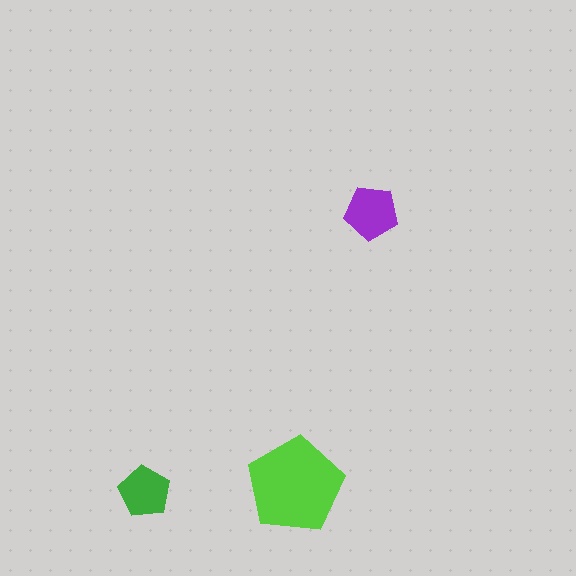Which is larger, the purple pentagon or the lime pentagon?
The lime one.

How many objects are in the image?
There are 3 objects in the image.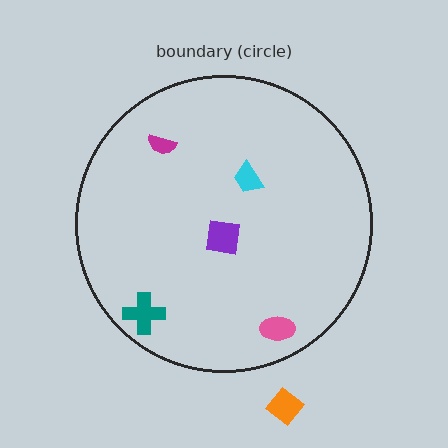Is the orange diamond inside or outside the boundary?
Outside.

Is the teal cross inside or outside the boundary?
Inside.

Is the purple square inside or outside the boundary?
Inside.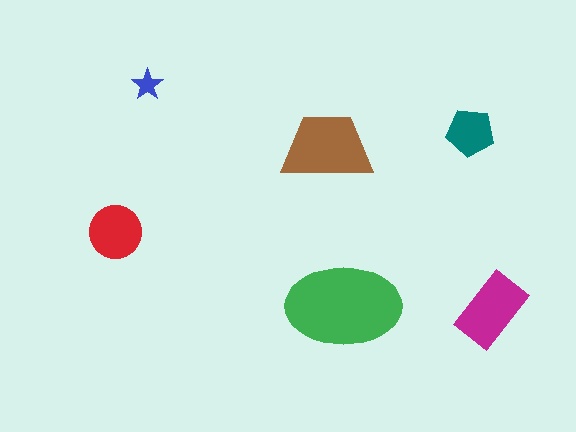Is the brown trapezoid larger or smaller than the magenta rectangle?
Larger.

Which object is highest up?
The blue star is topmost.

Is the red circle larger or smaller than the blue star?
Larger.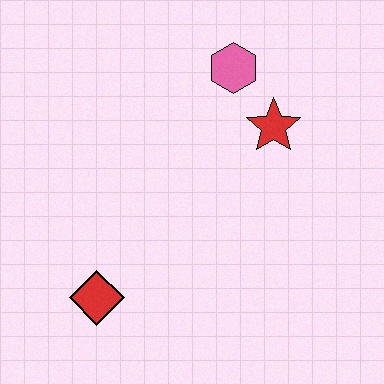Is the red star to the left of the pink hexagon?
No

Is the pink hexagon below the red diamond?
No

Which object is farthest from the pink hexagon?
The red diamond is farthest from the pink hexagon.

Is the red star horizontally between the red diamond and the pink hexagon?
No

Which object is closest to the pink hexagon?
The red star is closest to the pink hexagon.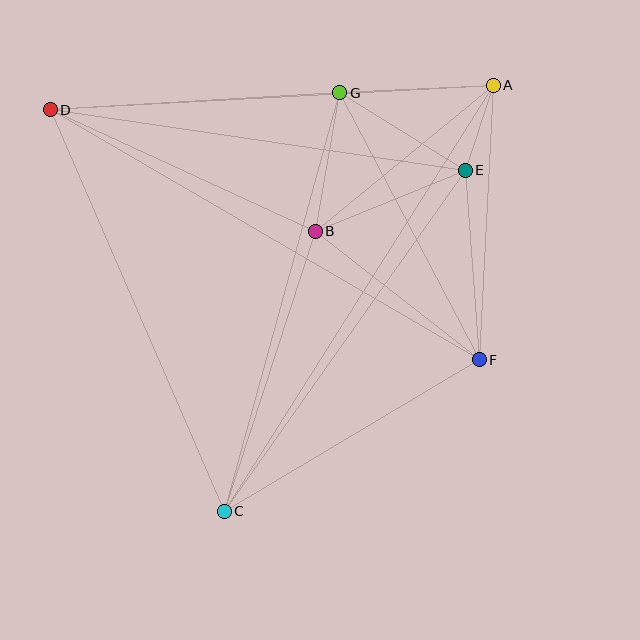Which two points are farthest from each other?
Points A and C are farthest from each other.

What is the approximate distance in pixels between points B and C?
The distance between B and C is approximately 295 pixels.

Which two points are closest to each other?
Points A and E are closest to each other.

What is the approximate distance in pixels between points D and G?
The distance between D and G is approximately 290 pixels.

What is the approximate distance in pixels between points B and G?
The distance between B and G is approximately 141 pixels.